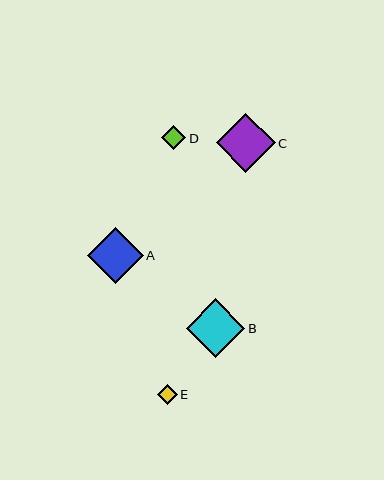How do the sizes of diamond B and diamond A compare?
Diamond B and diamond A are approximately the same size.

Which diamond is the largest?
Diamond C is the largest with a size of approximately 59 pixels.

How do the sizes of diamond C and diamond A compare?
Diamond C and diamond A are approximately the same size.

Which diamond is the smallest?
Diamond E is the smallest with a size of approximately 20 pixels.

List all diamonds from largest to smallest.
From largest to smallest: C, B, A, D, E.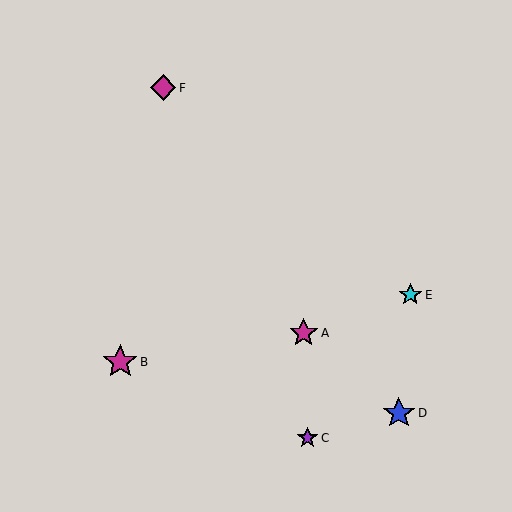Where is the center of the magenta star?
The center of the magenta star is at (304, 333).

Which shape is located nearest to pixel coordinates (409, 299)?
The cyan star (labeled E) at (410, 295) is nearest to that location.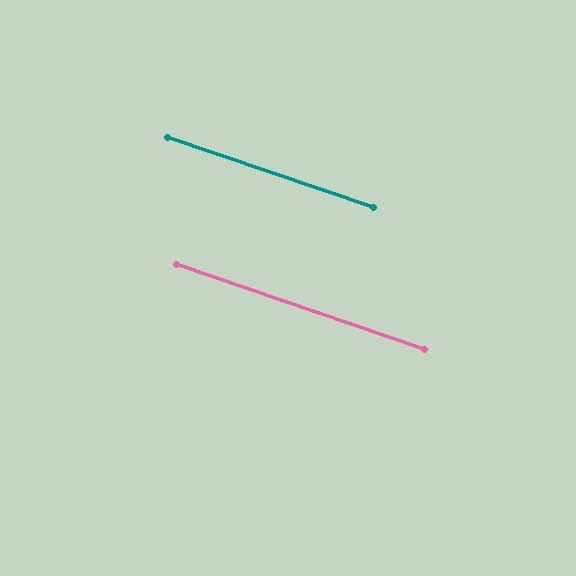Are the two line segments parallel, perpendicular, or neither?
Parallel — their directions differ by only 0.1°.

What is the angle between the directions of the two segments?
Approximately 0 degrees.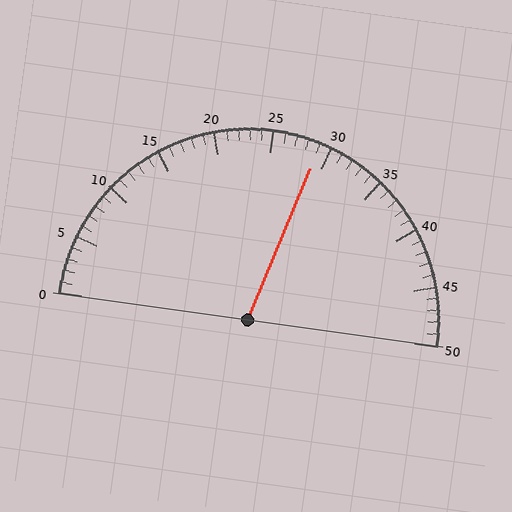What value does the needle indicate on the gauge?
The needle indicates approximately 29.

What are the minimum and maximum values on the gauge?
The gauge ranges from 0 to 50.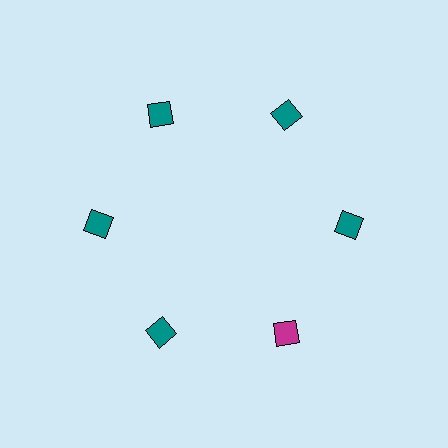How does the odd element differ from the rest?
It has a different color: magenta instead of teal.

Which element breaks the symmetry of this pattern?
The magenta diamond at roughly the 5 o'clock position breaks the symmetry. All other shapes are teal diamonds.